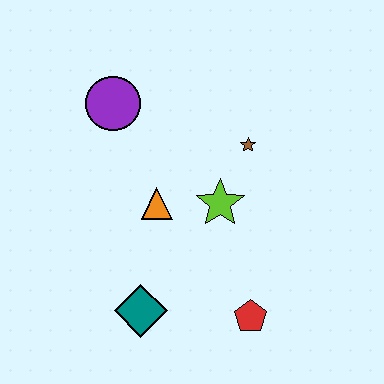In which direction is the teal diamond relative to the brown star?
The teal diamond is below the brown star.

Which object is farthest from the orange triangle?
The red pentagon is farthest from the orange triangle.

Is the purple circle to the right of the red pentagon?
No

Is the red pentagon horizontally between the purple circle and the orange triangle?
No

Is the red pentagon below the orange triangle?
Yes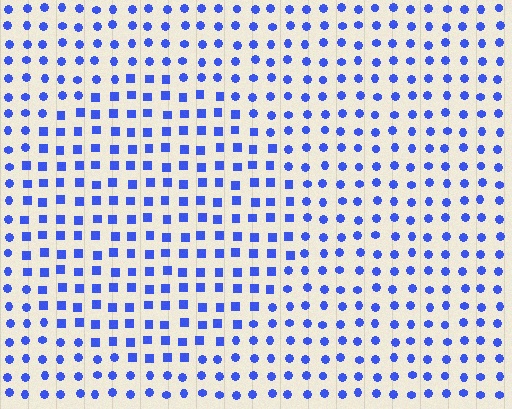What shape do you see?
I see a circle.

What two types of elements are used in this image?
The image uses squares inside the circle region and circles outside it.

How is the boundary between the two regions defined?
The boundary is defined by a change in element shape: squares inside vs. circles outside. All elements share the same color and spacing.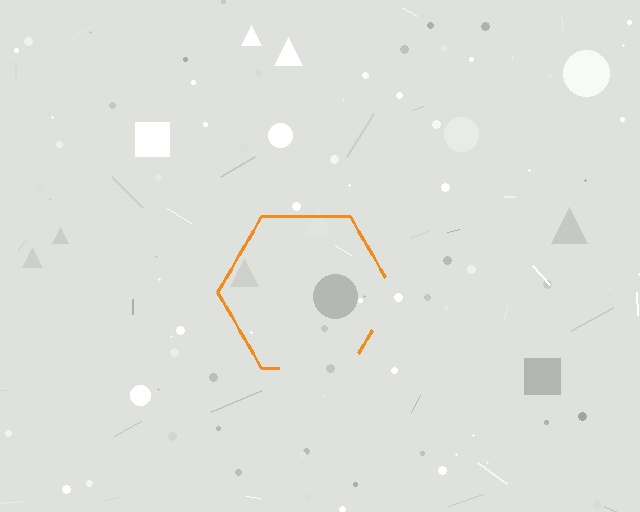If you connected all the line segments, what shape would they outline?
They would outline a hexagon.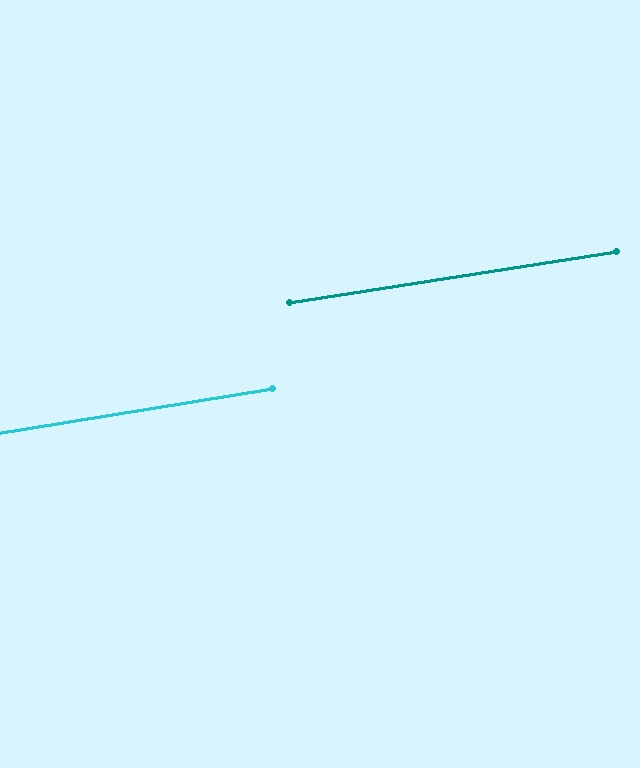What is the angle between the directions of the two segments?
Approximately 0 degrees.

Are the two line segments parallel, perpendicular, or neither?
Parallel — their directions differ by only 0.4°.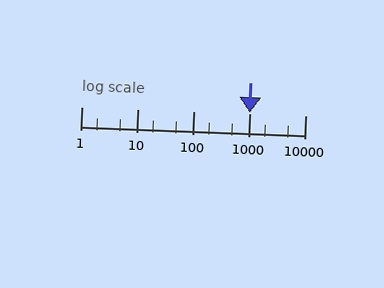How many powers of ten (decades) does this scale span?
The scale spans 4 decades, from 1 to 10000.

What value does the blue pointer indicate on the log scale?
The pointer indicates approximately 1000.